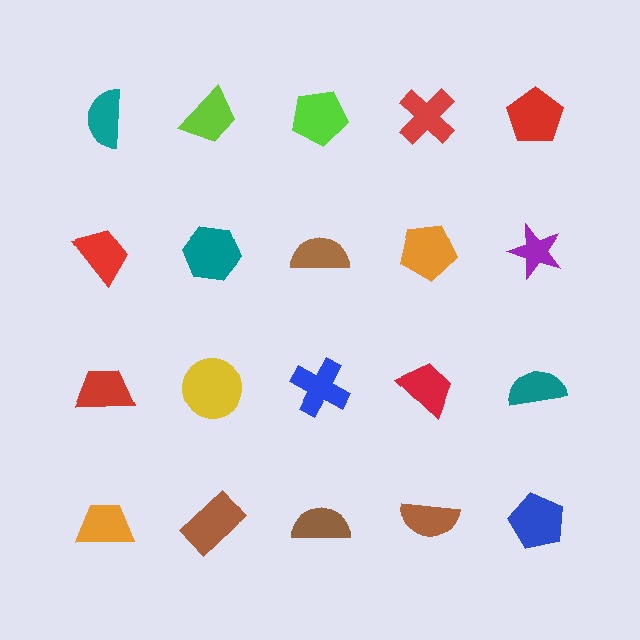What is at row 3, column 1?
A red trapezoid.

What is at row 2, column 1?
A red trapezoid.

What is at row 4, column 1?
An orange trapezoid.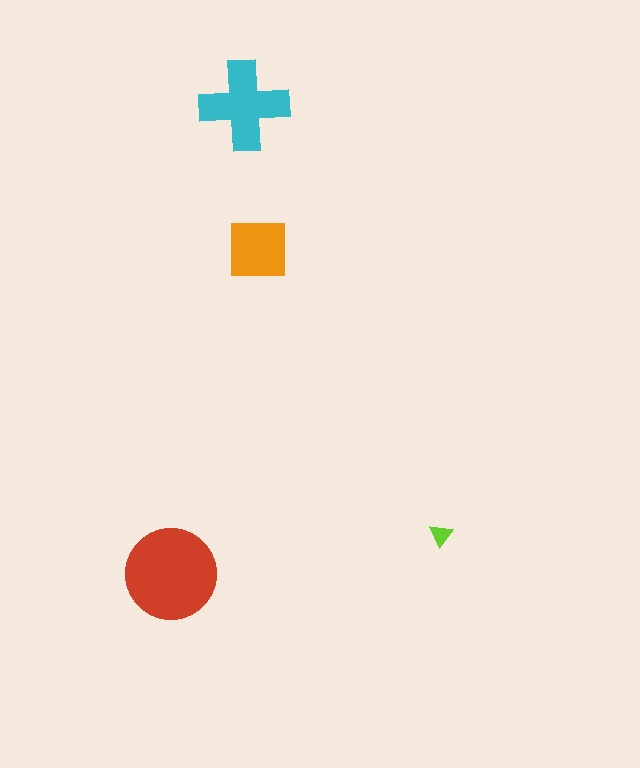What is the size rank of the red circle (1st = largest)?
1st.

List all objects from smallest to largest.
The lime triangle, the orange square, the cyan cross, the red circle.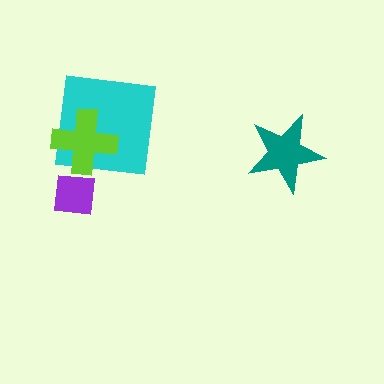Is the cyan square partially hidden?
Yes, it is partially covered by another shape.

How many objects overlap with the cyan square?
1 object overlaps with the cyan square.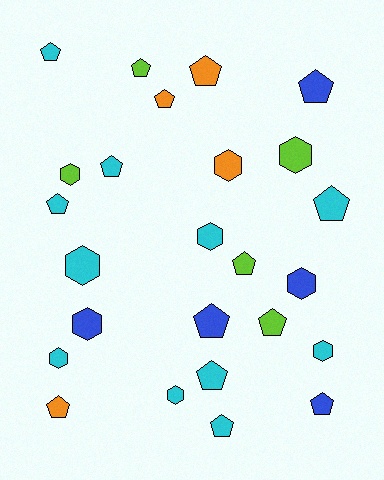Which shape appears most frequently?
Pentagon, with 15 objects.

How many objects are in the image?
There are 25 objects.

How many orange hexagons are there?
There is 1 orange hexagon.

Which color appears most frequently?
Cyan, with 11 objects.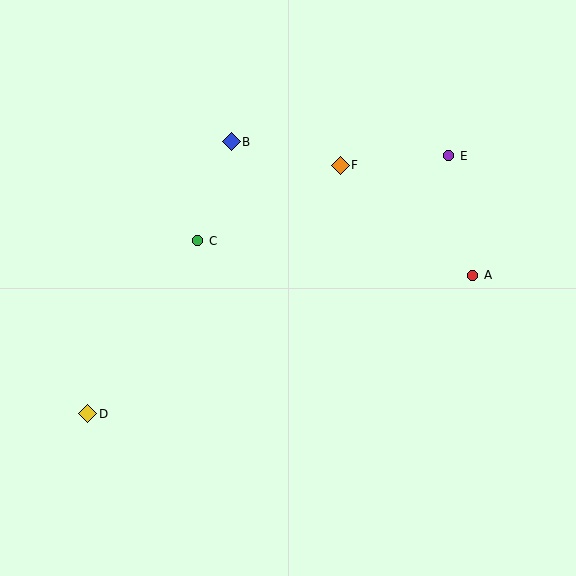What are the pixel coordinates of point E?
Point E is at (449, 156).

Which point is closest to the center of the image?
Point C at (198, 241) is closest to the center.